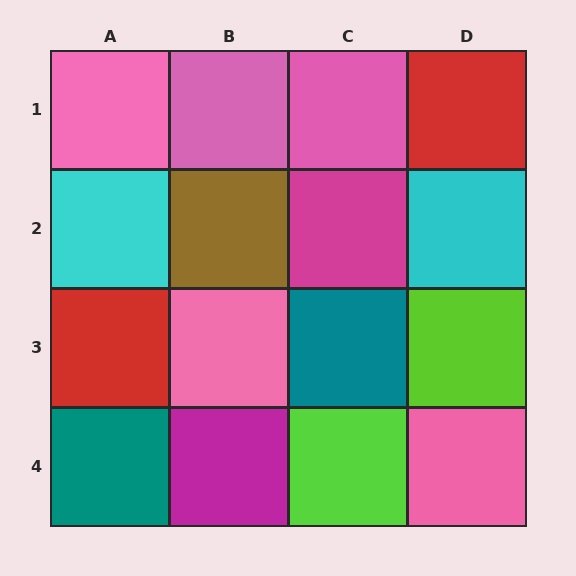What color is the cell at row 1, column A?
Pink.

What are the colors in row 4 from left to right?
Teal, magenta, lime, pink.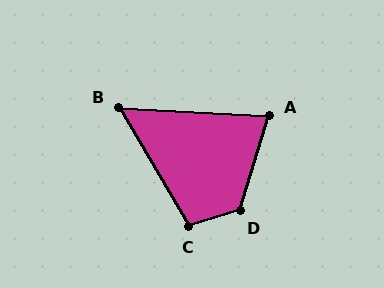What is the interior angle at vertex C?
Approximately 104 degrees (obtuse).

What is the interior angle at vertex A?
Approximately 76 degrees (acute).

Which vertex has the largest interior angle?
D, at approximately 124 degrees.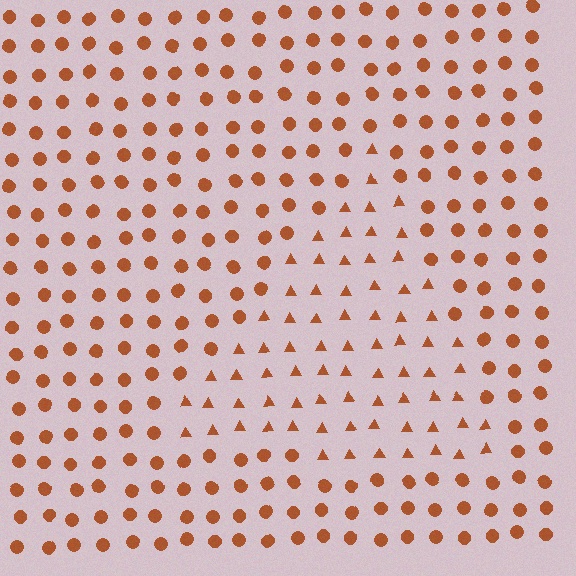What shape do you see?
I see a triangle.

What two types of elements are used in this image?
The image uses triangles inside the triangle region and circles outside it.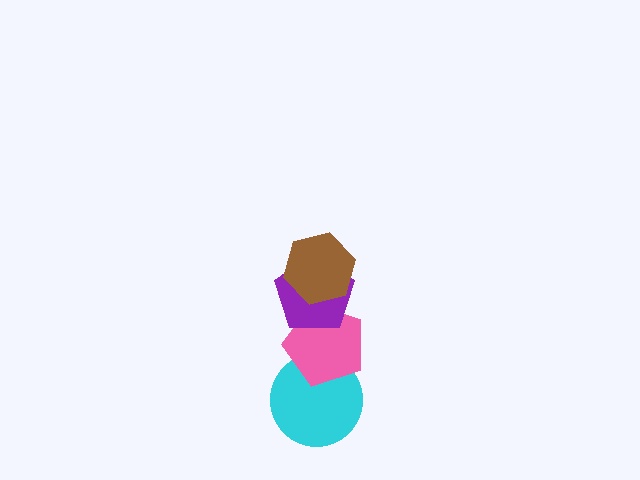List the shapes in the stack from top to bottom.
From top to bottom: the brown hexagon, the purple pentagon, the pink pentagon, the cyan circle.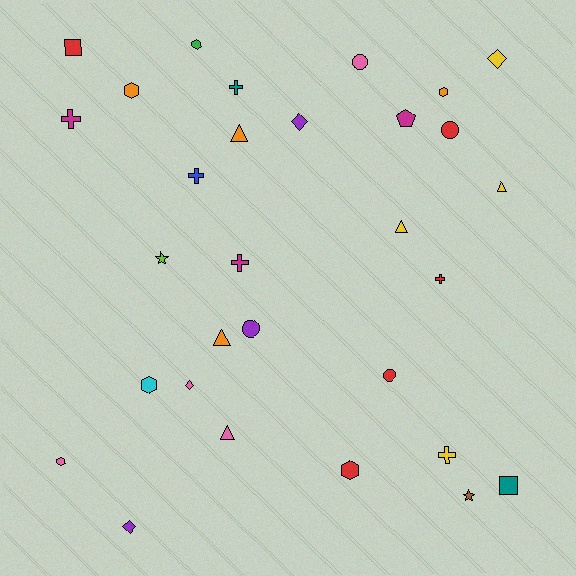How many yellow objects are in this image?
There are 4 yellow objects.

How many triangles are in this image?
There are 5 triangles.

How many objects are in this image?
There are 30 objects.